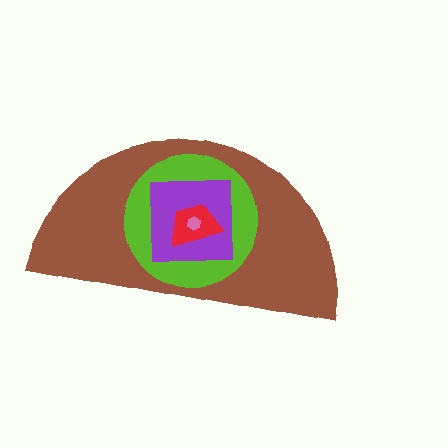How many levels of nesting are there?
5.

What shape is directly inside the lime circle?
The purple square.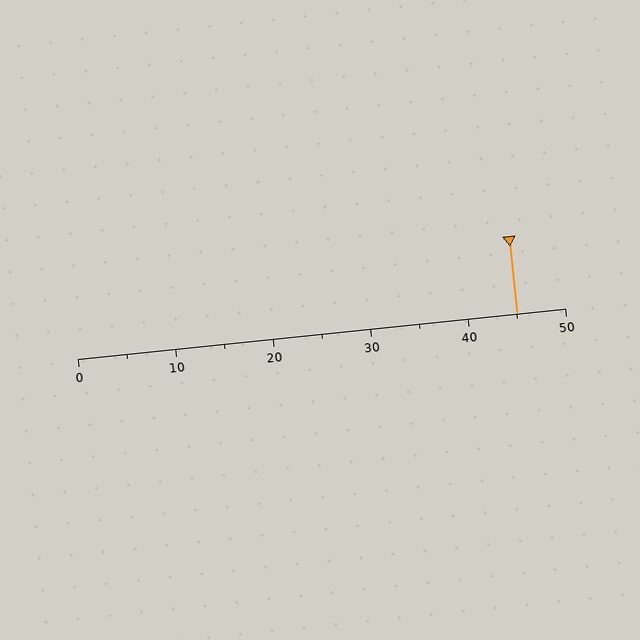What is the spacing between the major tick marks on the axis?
The major ticks are spaced 10 apart.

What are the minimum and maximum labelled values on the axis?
The axis runs from 0 to 50.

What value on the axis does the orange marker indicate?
The marker indicates approximately 45.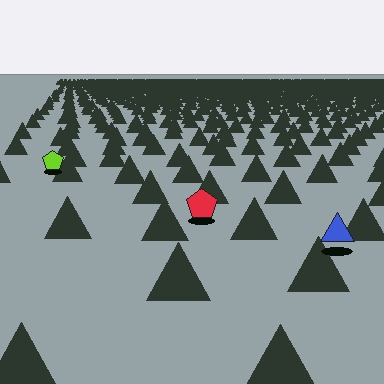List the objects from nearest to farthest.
From nearest to farthest: the blue triangle, the red pentagon, the lime pentagon.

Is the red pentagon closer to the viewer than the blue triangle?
No. The blue triangle is closer — you can tell from the texture gradient: the ground texture is coarser near it.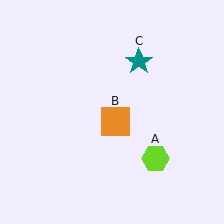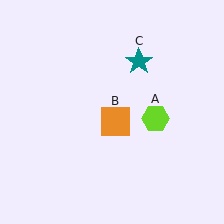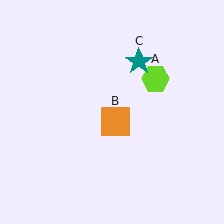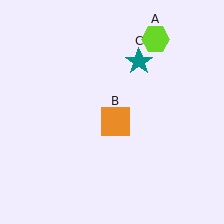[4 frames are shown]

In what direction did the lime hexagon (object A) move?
The lime hexagon (object A) moved up.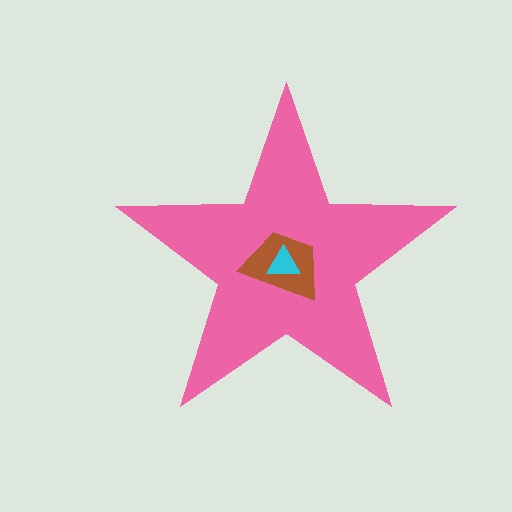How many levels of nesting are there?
3.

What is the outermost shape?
The pink star.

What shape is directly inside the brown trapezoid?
The cyan triangle.